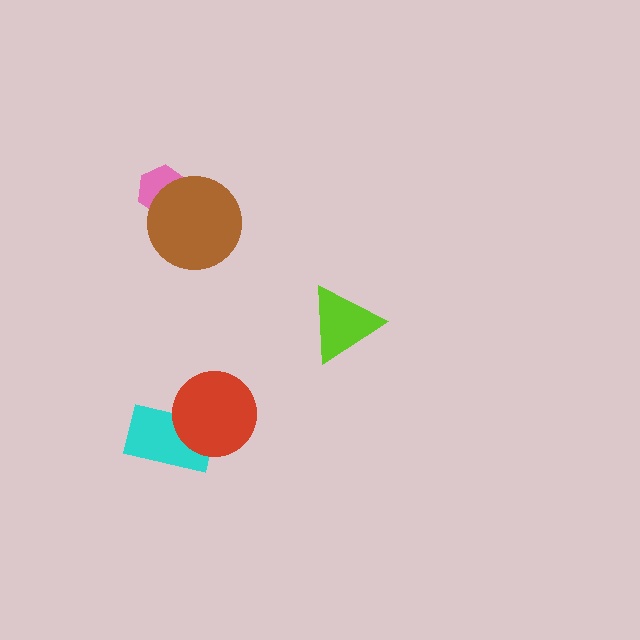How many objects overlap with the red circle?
1 object overlaps with the red circle.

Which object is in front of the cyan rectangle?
The red circle is in front of the cyan rectangle.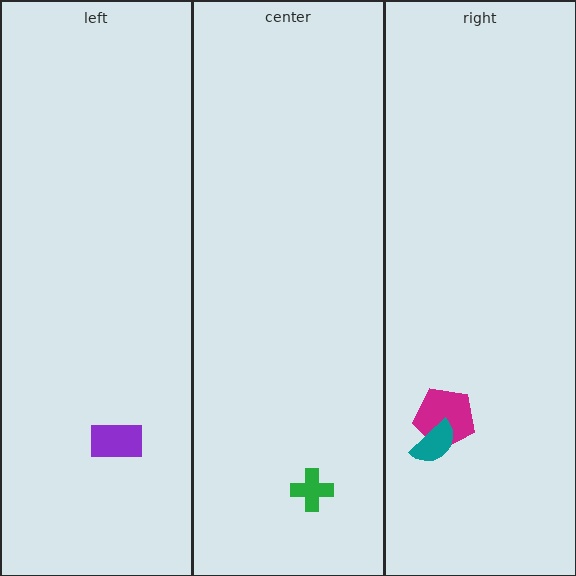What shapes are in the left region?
The purple rectangle.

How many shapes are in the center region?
1.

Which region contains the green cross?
The center region.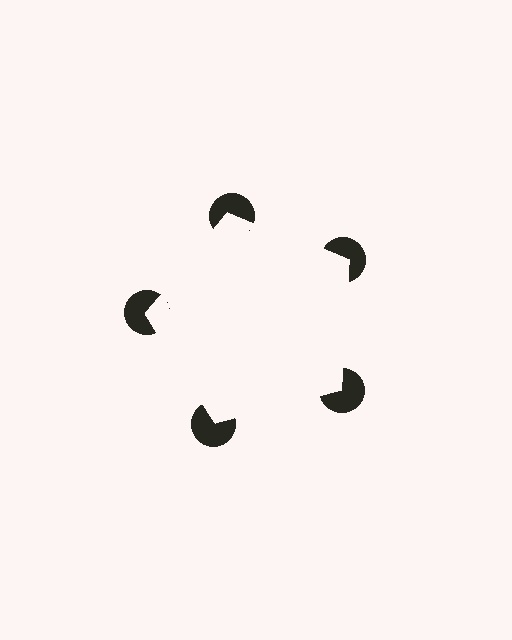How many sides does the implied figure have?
5 sides.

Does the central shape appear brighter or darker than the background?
It typically appears slightly brighter than the background, even though no actual brightness change is drawn.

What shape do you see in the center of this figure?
An illusory pentagon — its edges are inferred from the aligned wedge cuts in the pac-man discs, not physically drawn.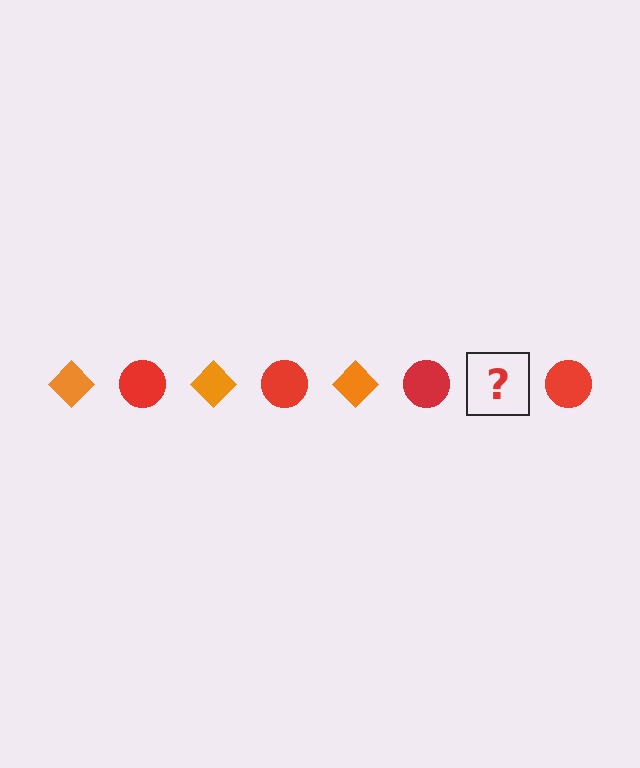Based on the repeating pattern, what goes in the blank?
The blank should be an orange diamond.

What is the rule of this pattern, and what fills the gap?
The rule is that the pattern alternates between orange diamond and red circle. The gap should be filled with an orange diamond.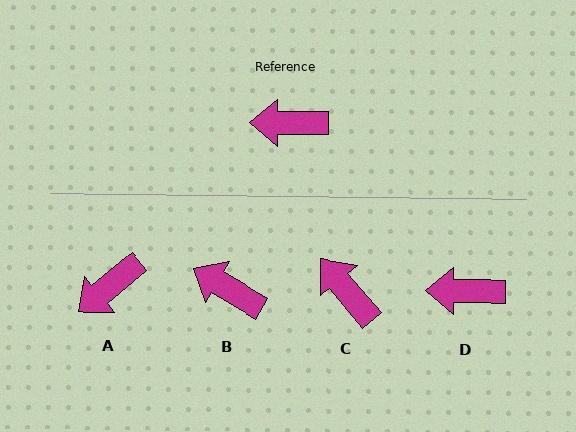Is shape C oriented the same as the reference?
No, it is off by about 50 degrees.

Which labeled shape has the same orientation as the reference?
D.